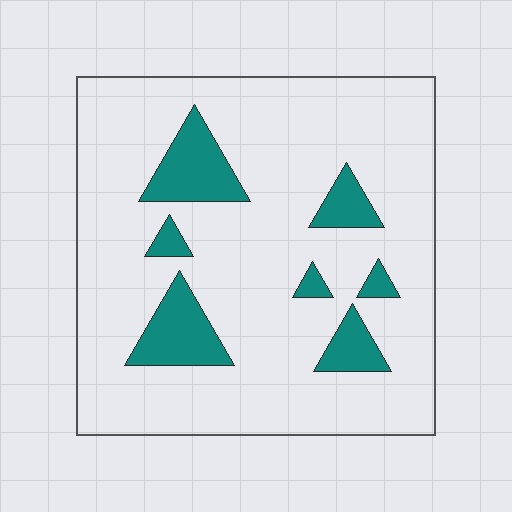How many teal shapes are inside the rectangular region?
7.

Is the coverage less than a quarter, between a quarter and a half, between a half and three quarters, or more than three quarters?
Less than a quarter.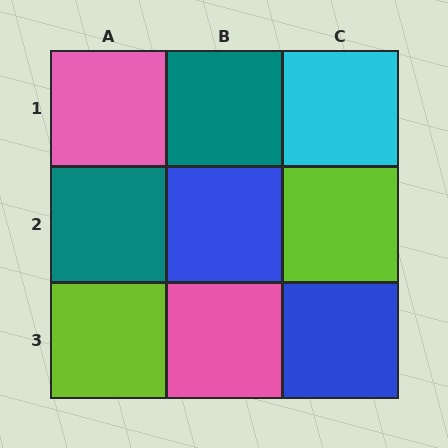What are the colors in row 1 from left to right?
Pink, teal, cyan.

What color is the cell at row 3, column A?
Lime.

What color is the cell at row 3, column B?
Pink.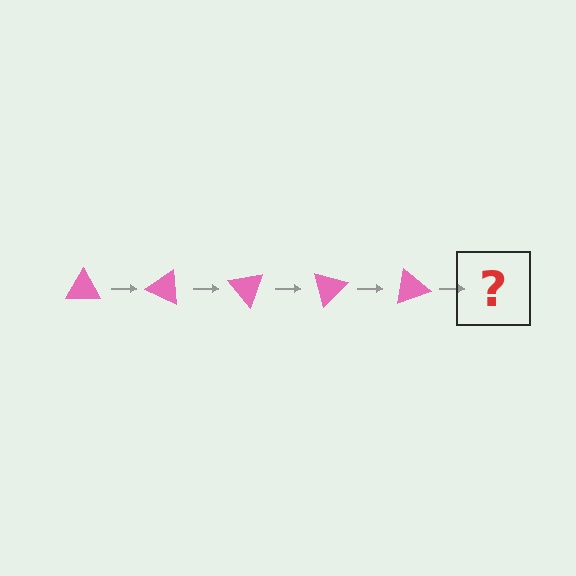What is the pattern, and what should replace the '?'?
The pattern is that the triangle rotates 25 degrees each step. The '?' should be a pink triangle rotated 125 degrees.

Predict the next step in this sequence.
The next step is a pink triangle rotated 125 degrees.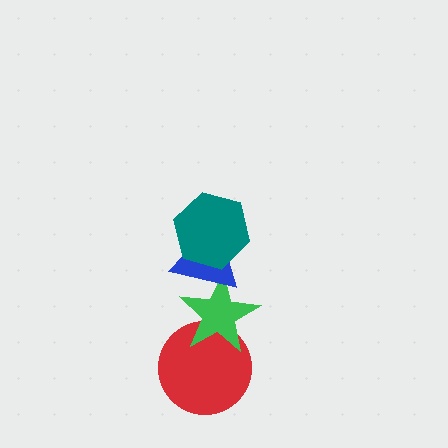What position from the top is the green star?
The green star is 3rd from the top.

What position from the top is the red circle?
The red circle is 4th from the top.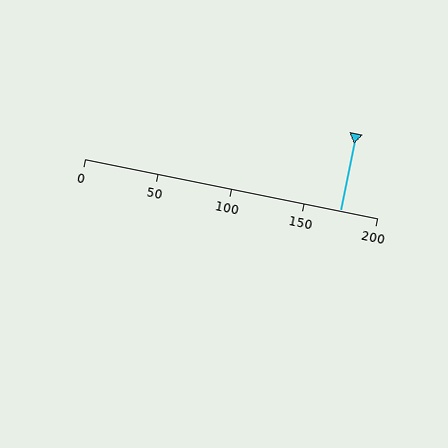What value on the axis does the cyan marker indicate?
The marker indicates approximately 175.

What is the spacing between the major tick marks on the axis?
The major ticks are spaced 50 apart.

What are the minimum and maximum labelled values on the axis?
The axis runs from 0 to 200.